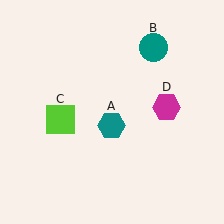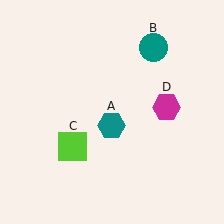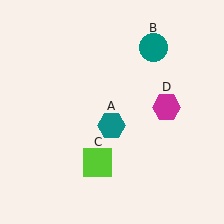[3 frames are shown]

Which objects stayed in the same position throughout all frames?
Teal hexagon (object A) and teal circle (object B) and magenta hexagon (object D) remained stationary.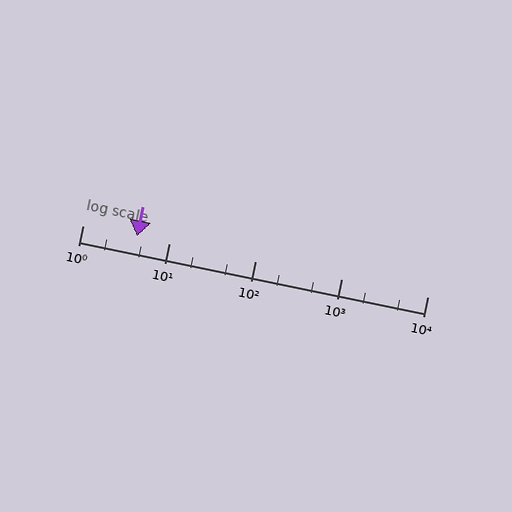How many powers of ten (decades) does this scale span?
The scale spans 4 decades, from 1 to 10000.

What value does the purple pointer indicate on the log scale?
The pointer indicates approximately 4.3.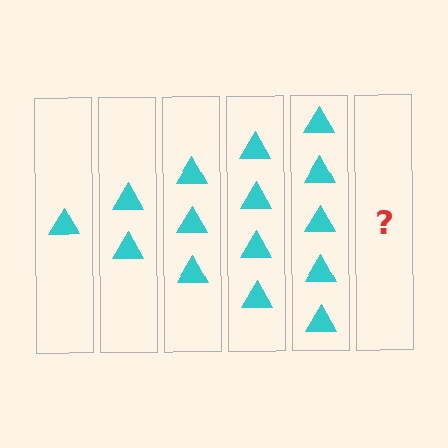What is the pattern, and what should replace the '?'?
The pattern is that each step adds one more triangle. The '?' should be 6 triangles.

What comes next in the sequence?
The next element should be 6 triangles.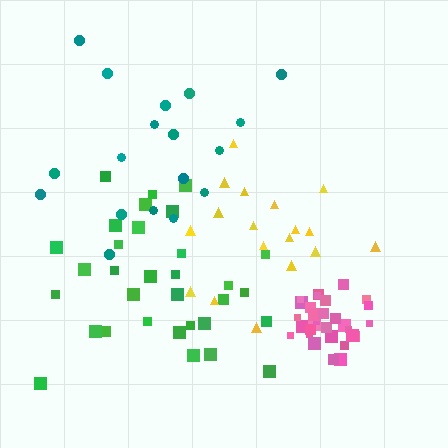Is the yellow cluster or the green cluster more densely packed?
Green.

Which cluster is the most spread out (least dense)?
Teal.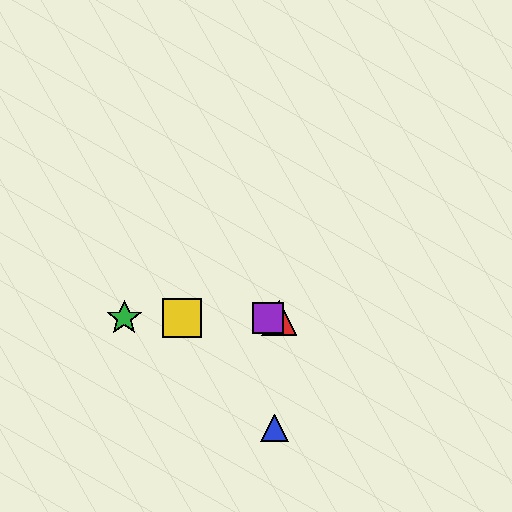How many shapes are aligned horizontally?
4 shapes (the red triangle, the green star, the yellow square, the purple square) are aligned horizontally.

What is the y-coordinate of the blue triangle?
The blue triangle is at y≈428.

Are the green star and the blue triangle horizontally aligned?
No, the green star is at y≈318 and the blue triangle is at y≈428.